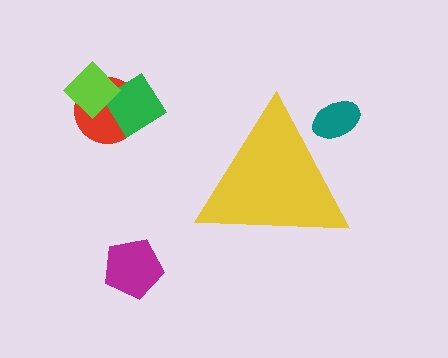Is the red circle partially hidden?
No, the red circle is fully visible.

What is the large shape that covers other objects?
A yellow triangle.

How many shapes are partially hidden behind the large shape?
1 shape is partially hidden.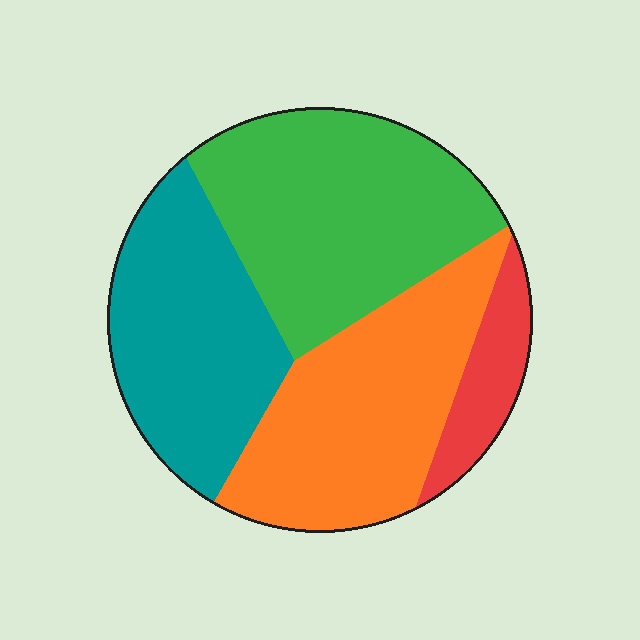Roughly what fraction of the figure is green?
Green takes up about one third (1/3) of the figure.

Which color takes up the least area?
Red, at roughly 10%.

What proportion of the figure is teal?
Teal takes up between a quarter and a half of the figure.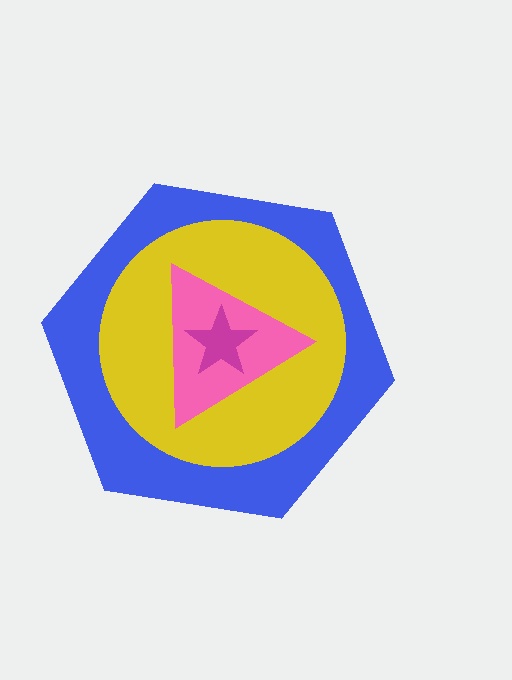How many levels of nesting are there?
4.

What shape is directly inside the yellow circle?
The pink triangle.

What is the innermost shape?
The magenta star.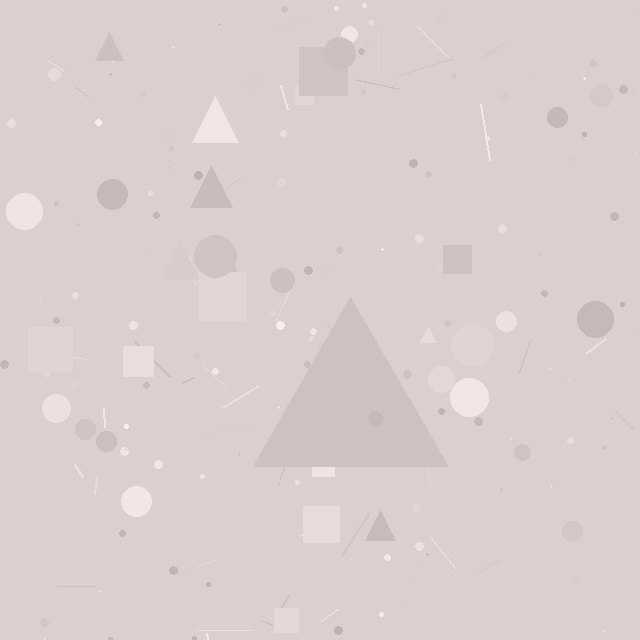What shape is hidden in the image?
A triangle is hidden in the image.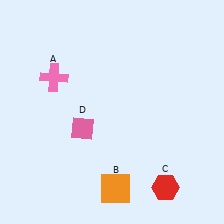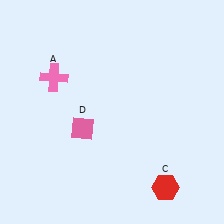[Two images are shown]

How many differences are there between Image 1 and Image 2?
There is 1 difference between the two images.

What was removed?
The orange square (B) was removed in Image 2.